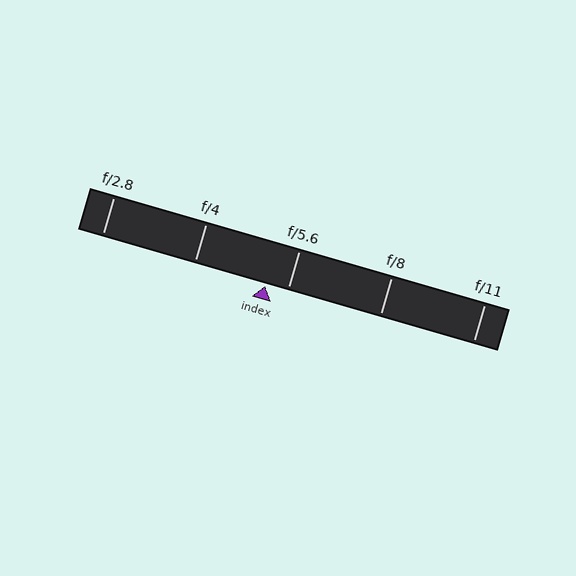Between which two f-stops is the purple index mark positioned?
The index mark is between f/4 and f/5.6.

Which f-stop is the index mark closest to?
The index mark is closest to f/5.6.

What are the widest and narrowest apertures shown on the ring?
The widest aperture shown is f/2.8 and the narrowest is f/11.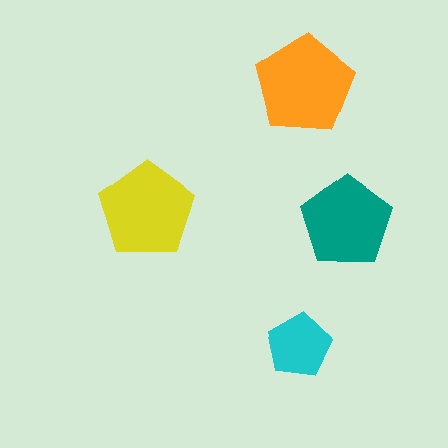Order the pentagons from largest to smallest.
the orange one, the yellow one, the teal one, the cyan one.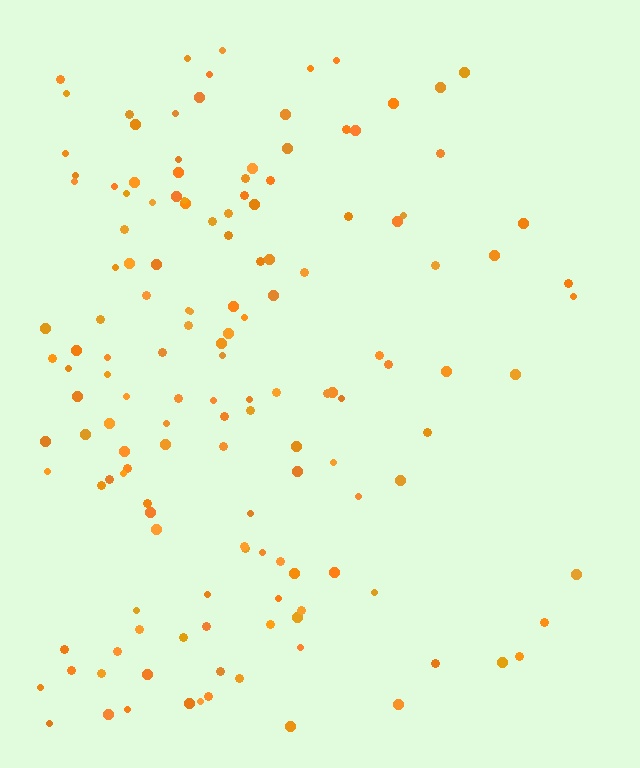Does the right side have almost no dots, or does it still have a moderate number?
Still a moderate number, just noticeably fewer than the left.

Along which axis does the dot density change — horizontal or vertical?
Horizontal.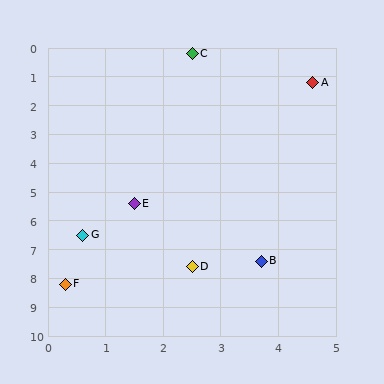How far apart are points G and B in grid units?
Points G and B are about 3.2 grid units apart.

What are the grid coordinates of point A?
Point A is at approximately (4.6, 1.2).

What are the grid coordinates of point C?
Point C is at approximately (2.5, 0.2).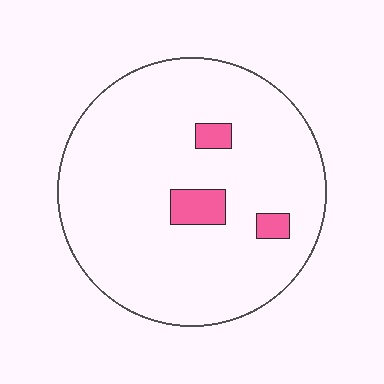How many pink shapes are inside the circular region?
3.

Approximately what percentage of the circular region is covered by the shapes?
Approximately 5%.